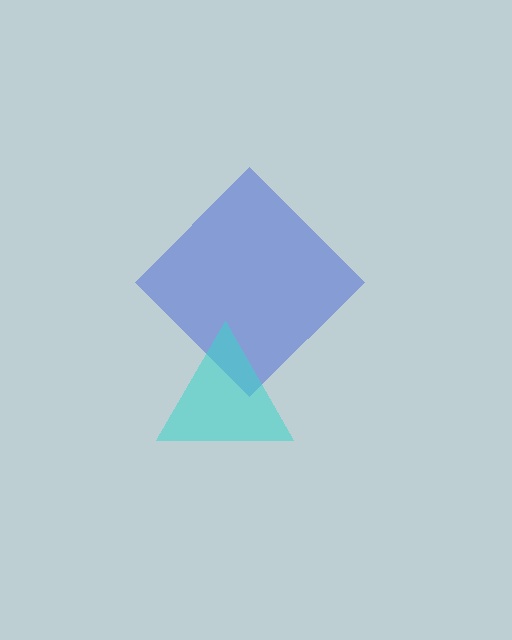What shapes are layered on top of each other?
The layered shapes are: a blue diamond, a cyan triangle.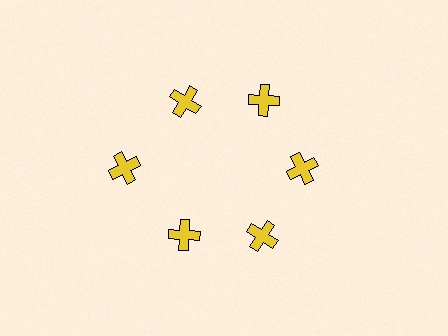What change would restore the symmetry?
The symmetry would be restored by moving it inward, back onto the ring so that all 6 crosses sit at equal angles and equal distance from the center.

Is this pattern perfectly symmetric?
No. The 6 yellow crosses are arranged in a ring, but one element near the 9 o'clock position is pushed outward from the center, breaking the 6-fold rotational symmetry.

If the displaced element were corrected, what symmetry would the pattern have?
It would have 6-fold rotational symmetry — the pattern would map onto itself every 60 degrees.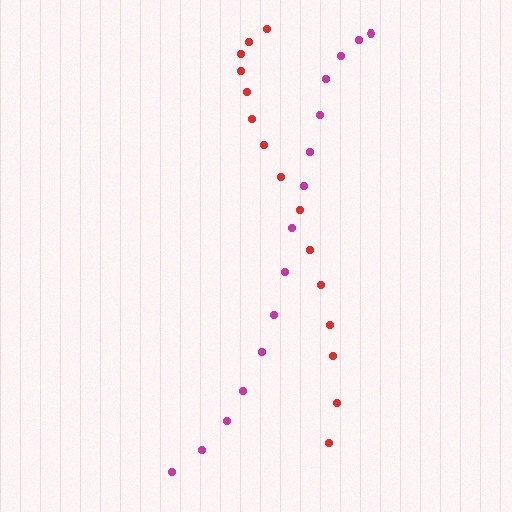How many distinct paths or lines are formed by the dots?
There are 2 distinct paths.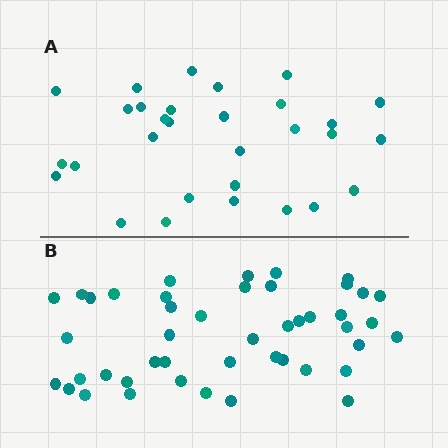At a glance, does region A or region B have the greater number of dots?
Region B (the bottom region) has more dots.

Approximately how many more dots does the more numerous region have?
Region B has approximately 15 more dots than region A.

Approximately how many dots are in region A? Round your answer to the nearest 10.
About 30 dots.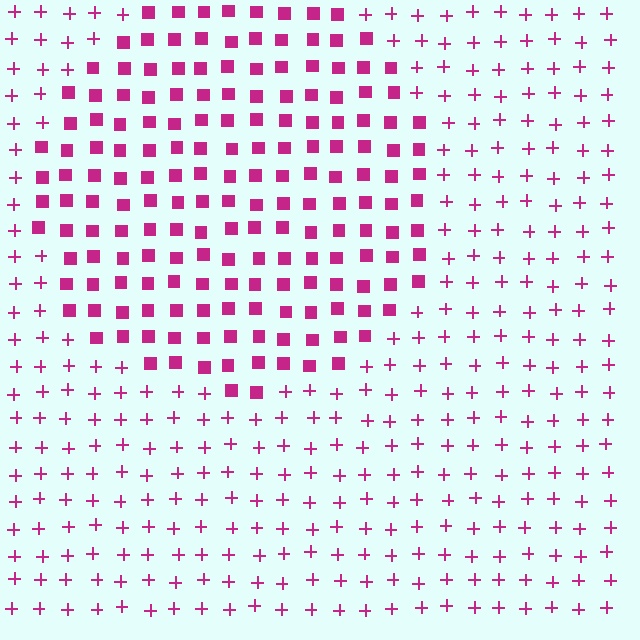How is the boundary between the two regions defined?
The boundary is defined by a change in element shape: squares inside vs. plus signs outside. All elements share the same color and spacing.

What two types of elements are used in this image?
The image uses squares inside the circle region and plus signs outside it.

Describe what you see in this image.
The image is filled with small magenta elements arranged in a uniform grid. A circle-shaped region contains squares, while the surrounding area contains plus signs. The boundary is defined purely by the change in element shape.